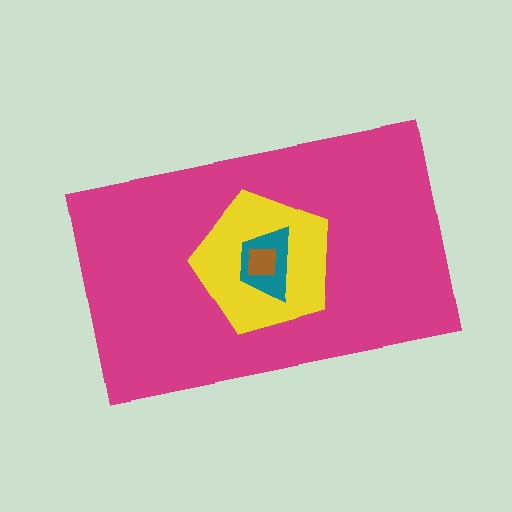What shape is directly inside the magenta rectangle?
The yellow pentagon.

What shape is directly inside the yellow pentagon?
The teal trapezoid.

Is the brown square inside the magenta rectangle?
Yes.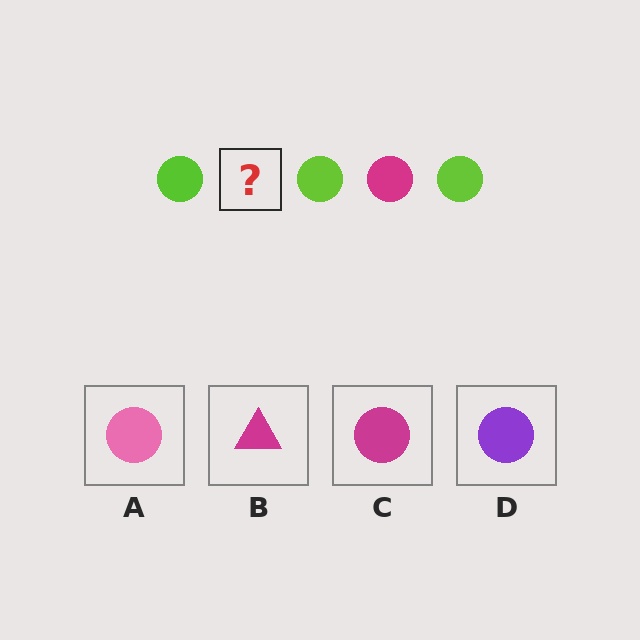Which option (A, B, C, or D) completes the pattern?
C.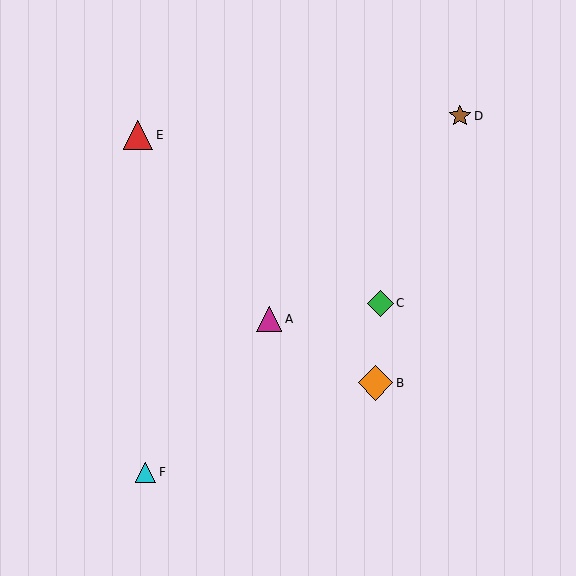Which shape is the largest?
The orange diamond (labeled B) is the largest.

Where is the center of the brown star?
The center of the brown star is at (460, 116).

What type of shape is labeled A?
Shape A is a magenta triangle.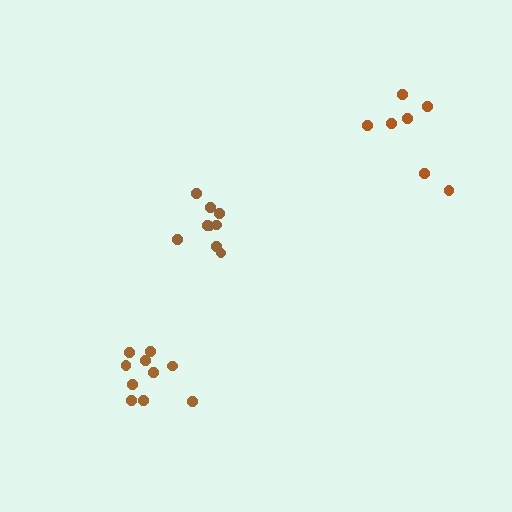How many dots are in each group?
Group 1: 9 dots, Group 2: 10 dots, Group 3: 7 dots (26 total).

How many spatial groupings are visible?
There are 3 spatial groupings.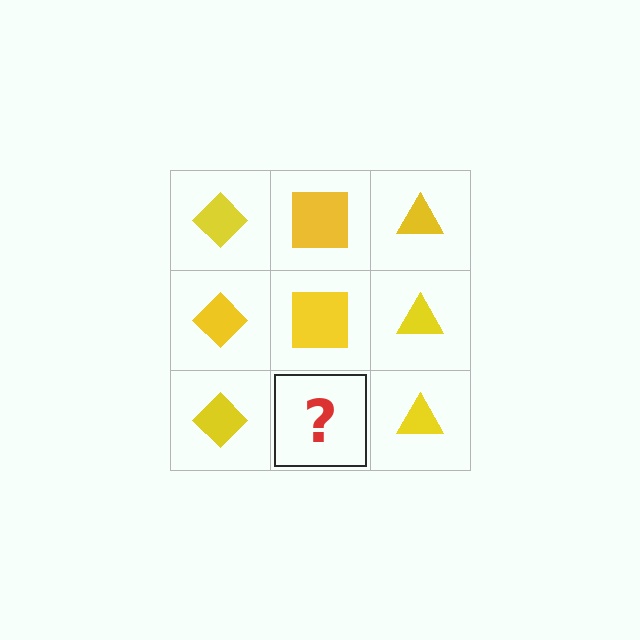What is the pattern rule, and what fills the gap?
The rule is that each column has a consistent shape. The gap should be filled with a yellow square.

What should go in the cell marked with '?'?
The missing cell should contain a yellow square.